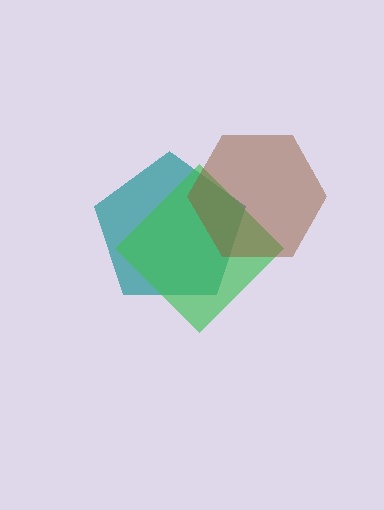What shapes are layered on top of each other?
The layered shapes are: a teal pentagon, a green diamond, a brown hexagon.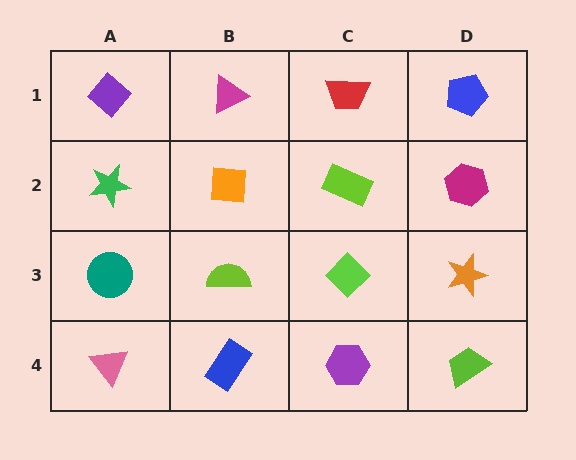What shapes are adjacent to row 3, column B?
An orange square (row 2, column B), a blue rectangle (row 4, column B), a teal circle (row 3, column A), a lime diamond (row 3, column C).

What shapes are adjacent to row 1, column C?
A lime rectangle (row 2, column C), a magenta triangle (row 1, column B), a blue pentagon (row 1, column D).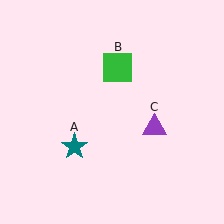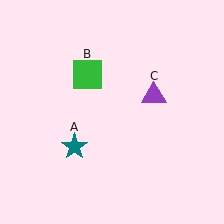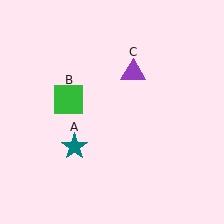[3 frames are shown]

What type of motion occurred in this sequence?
The green square (object B), purple triangle (object C) rotated counterclockwise around the center of the scene.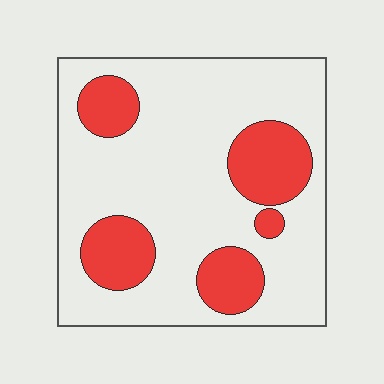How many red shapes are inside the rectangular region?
5.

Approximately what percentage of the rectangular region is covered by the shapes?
Approximately 25%.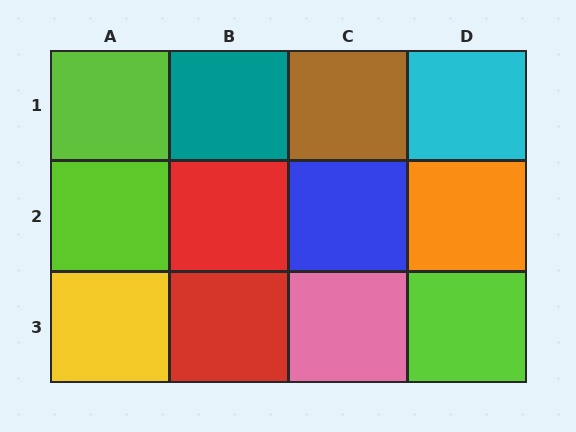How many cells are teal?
1 cell is teal.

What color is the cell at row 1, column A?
Lime.